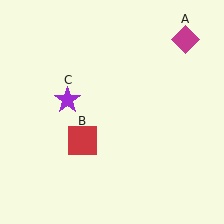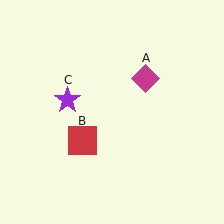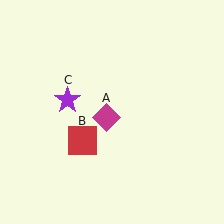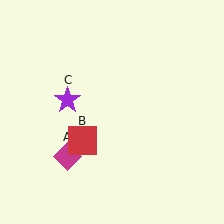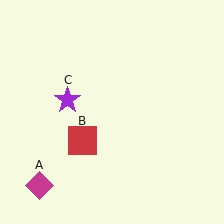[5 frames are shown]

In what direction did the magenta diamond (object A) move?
The magenta diamond (object A) moved down and to the left.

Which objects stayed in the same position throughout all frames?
Red square (object B) and purple star (object C) remained stationary.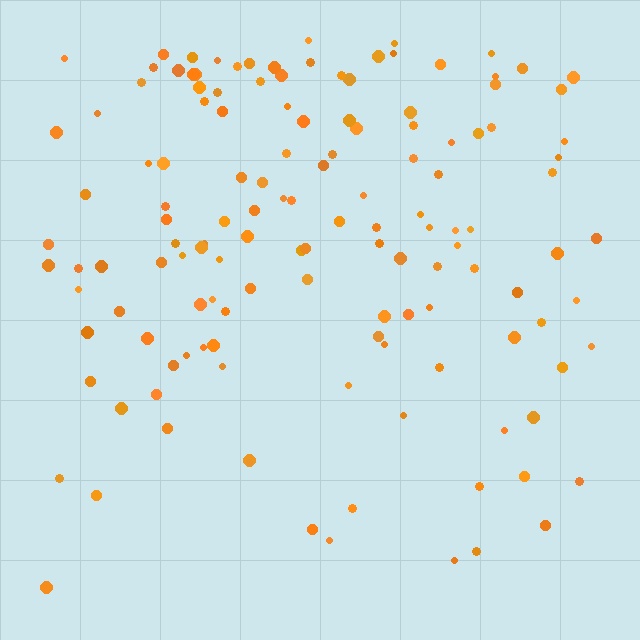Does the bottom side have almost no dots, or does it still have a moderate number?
Still a moderate number, just noticeably fewer than the top.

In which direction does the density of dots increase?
From bottom to top, with the top side densest.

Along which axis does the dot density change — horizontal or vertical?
Vertical.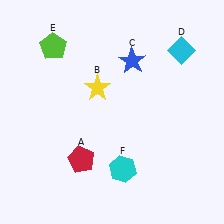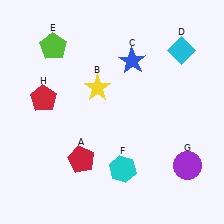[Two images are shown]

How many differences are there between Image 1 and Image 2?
There are 2 differences between the two images.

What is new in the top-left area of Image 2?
A red pentagon (H) was added in the top-left area of Image 2.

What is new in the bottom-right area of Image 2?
A purple circle (G) was added in the bottom-right area of Image 2.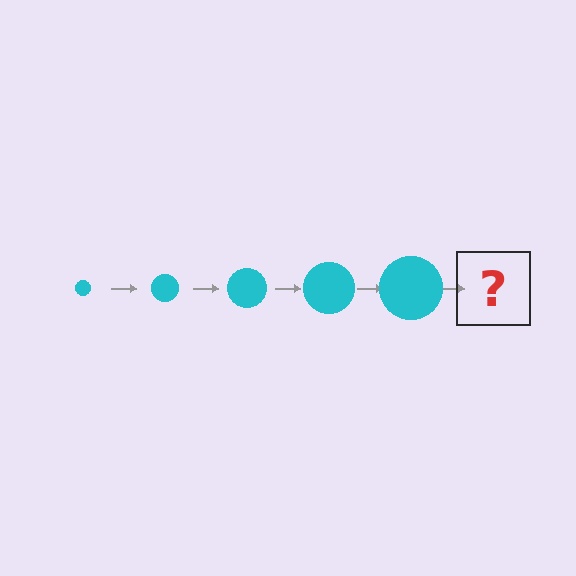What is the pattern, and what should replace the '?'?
The pattern is that the circle gets progressively larger each step. The '?' should be a cyan circle, larger than the previous one.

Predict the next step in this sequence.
The next step is a cyan circle, larger than the previous one.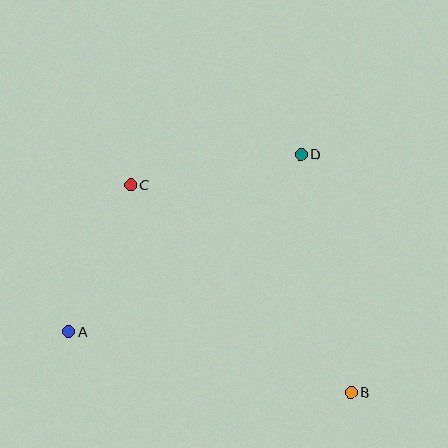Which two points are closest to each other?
Points A and C are closest to each other.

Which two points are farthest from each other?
Points B and C are farthest from each other.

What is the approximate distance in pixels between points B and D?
The distance between B and D is approximately 243 pixels.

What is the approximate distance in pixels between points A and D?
The distance between A and D is approximately 292 pixels.